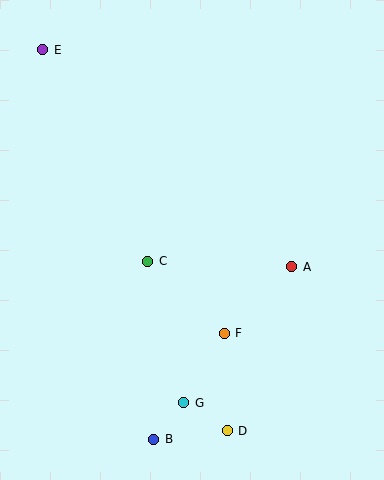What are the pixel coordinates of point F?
Point F is at (224, 333).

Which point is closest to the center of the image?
Point C at (148, 261) is closest to the center.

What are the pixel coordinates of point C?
Point C is at (148, 261).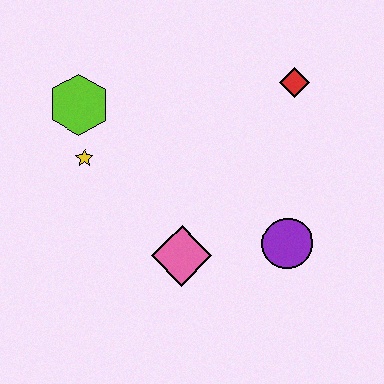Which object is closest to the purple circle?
The pink diamond is closest to the purple circle.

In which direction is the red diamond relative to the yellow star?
The red diamond is to the right of the yellow star.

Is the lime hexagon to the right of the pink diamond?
No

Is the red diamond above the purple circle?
Yes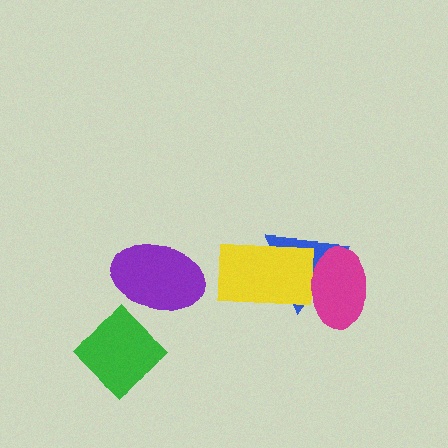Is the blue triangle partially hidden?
Yes, it is partially covered by another shape.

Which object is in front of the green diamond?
The purple ellipse is in front of the green diamond.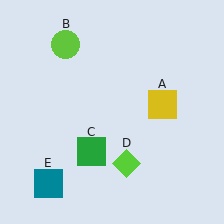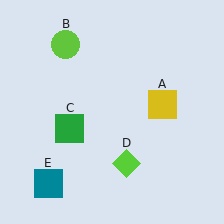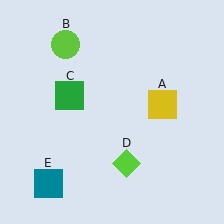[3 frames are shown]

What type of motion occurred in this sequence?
The green square (object C) rotated clockwise around the center of the scene.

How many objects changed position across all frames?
1 object changed position: green square (object C).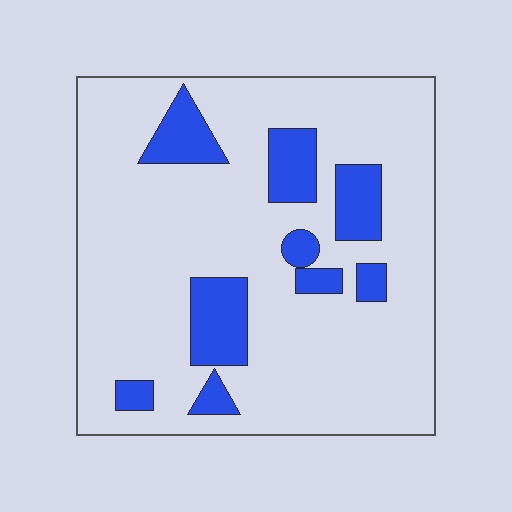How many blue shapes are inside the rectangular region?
9.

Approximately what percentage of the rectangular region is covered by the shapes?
Approximately 15%.